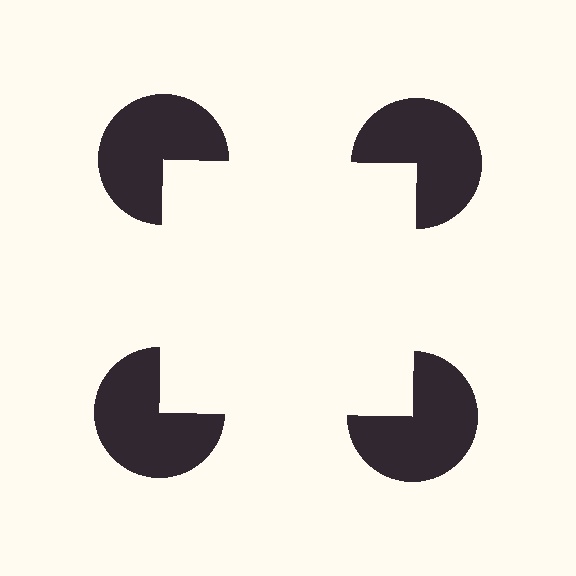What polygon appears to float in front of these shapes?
An illusory square — its edges are inferred from the aligned wedge cuts in the pac-man discs, not physically drawn.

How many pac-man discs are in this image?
There are 4 — one at each vertex of the illusory square.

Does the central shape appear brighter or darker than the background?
It typically appears slightly brighter than the background, even though no actual brightness change is drawn.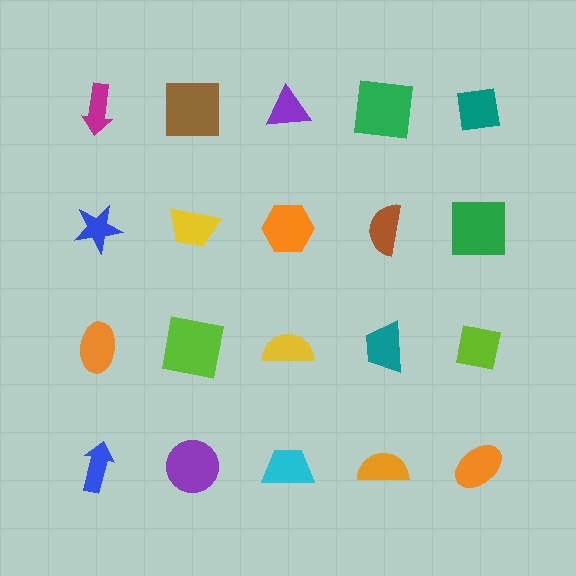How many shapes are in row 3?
5 shapes.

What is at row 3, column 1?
An orange ellipse.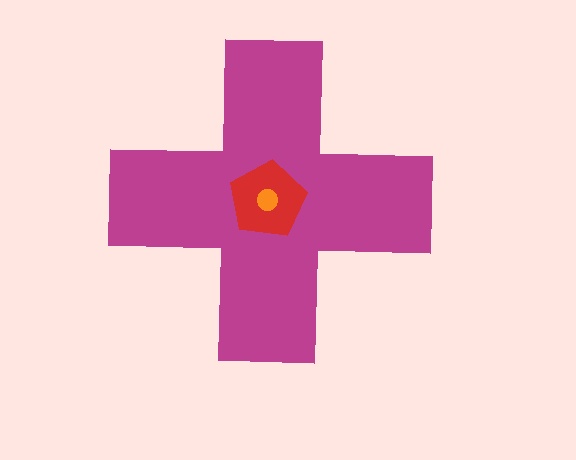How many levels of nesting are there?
3.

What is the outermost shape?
The magenta cross.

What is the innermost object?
The orange circle.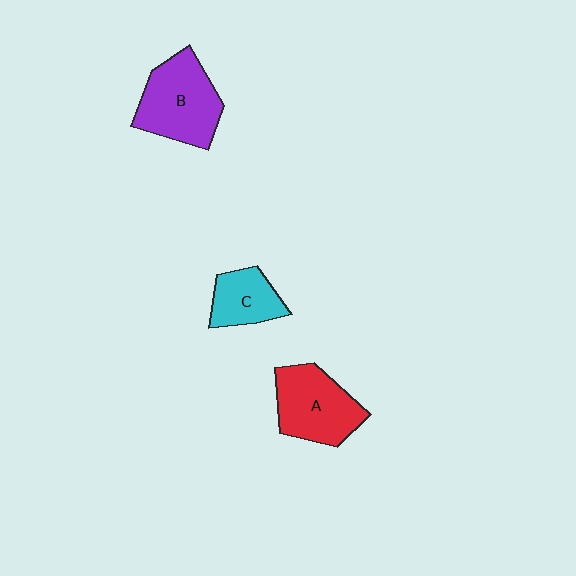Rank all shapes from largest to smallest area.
From largest to smallest: B (purple), A (red), C (cyan).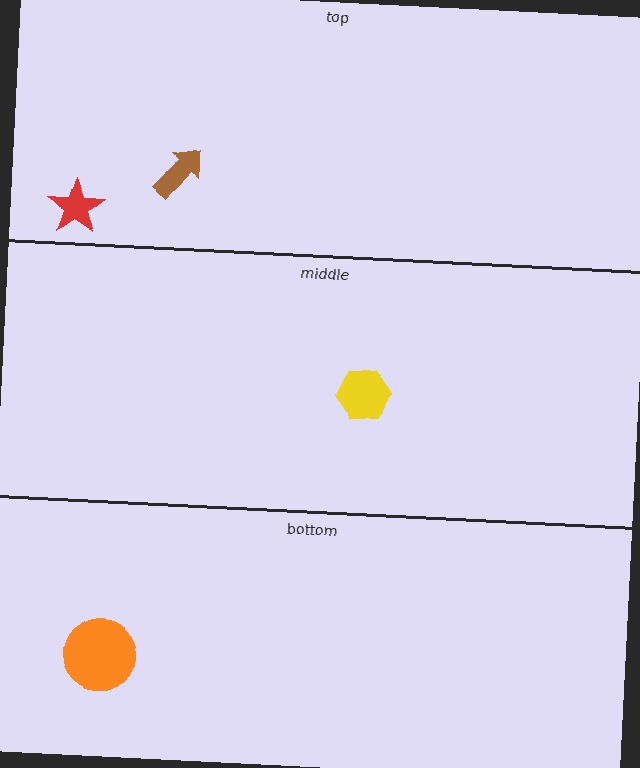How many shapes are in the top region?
2.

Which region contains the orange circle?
The bottom region.